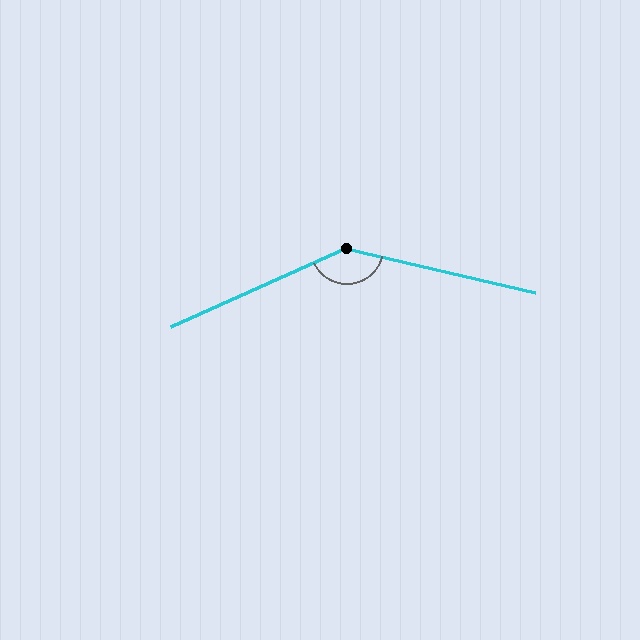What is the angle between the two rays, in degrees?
Approximately 143 degrees.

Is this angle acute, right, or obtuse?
It is obtuse.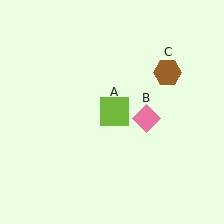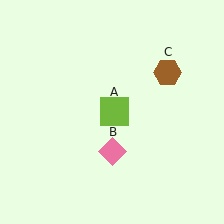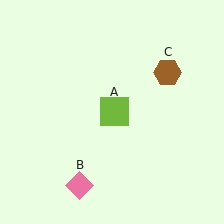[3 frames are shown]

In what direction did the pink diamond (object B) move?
The pink diamond (object B) moved down and to the left.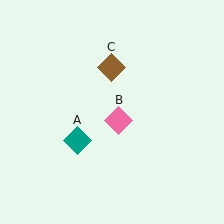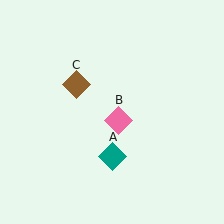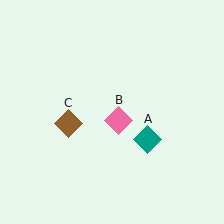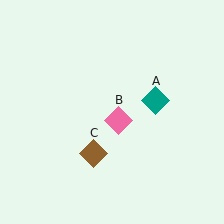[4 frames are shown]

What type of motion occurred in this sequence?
The teal diamond (object A), brown diamond (object C) rotated counterclockwise around the center of the scene.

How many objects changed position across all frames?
2 objects changed position: teal diamond (object A), brown diamond (object C).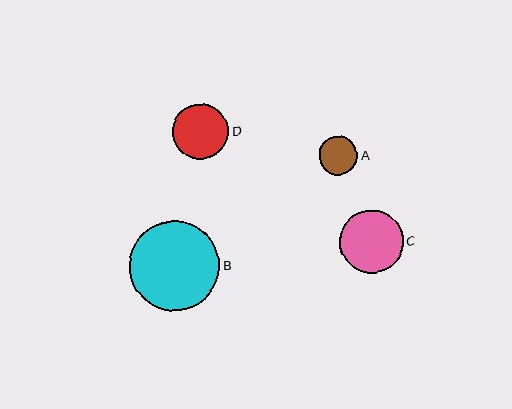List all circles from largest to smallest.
From largest to smallest: B, C, D, A.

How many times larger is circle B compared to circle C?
Circle B is approximately 1.4 times the size of circle C.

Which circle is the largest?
Circle B is the largest with a size of approximately 90 pixels.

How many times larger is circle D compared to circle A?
Circle D is approximately 1.5 times the size of circle A.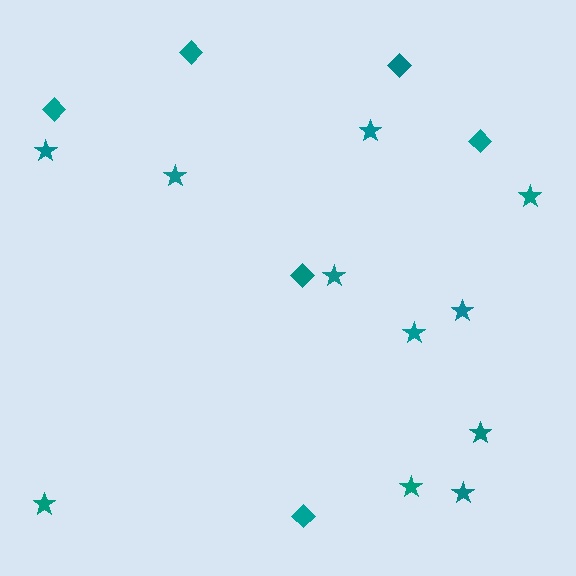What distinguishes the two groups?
There are 2 groups: one group of diamonds (6) and one group of stars (11).